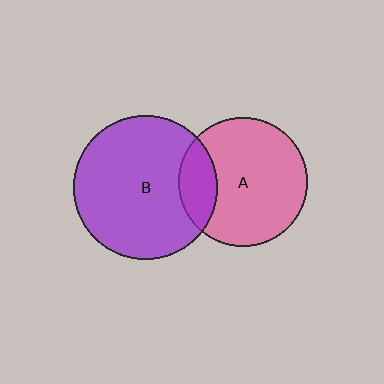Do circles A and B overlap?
Yes.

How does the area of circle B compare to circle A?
Approximately 1.2 times.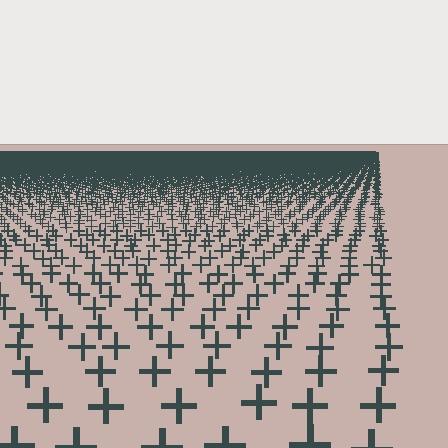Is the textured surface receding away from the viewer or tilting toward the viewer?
The surface is receding away from the viewer. Texture elements get smaller and denser toward the top.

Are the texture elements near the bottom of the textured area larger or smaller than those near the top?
Larger. Near the bottom, elements are closer to the viewer and appear at a bigger on-screen size.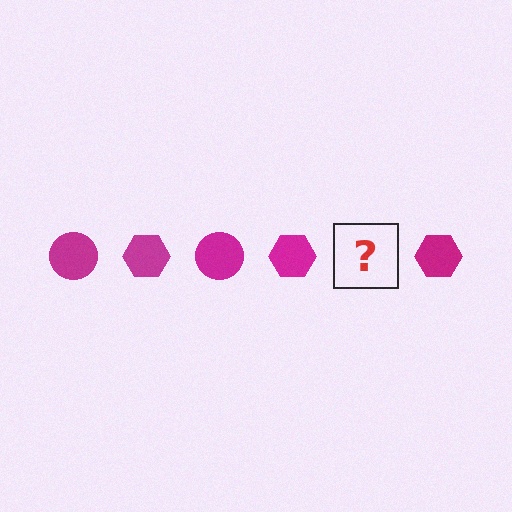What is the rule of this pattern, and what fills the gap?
The rule is that the pattern cycles through circle, hexagon shapes in magenta. The gap should be filled with a magenta circle.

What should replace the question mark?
The question mark should be replaced with a magenta circle.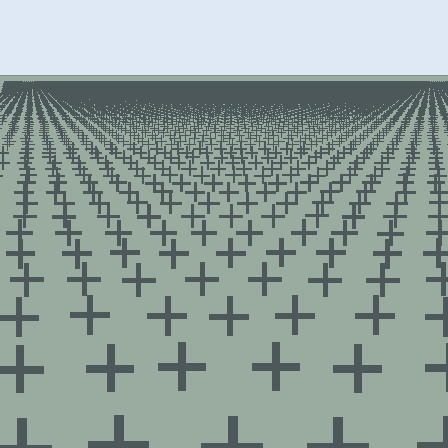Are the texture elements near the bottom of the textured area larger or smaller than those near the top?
Larger. Near the bottom, elements are closer to the viewer and appear at a bigger on-screen size.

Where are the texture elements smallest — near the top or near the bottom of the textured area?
Near the top.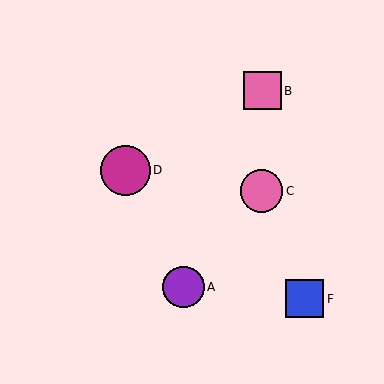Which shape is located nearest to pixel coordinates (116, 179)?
The magenta circle (labeled D) at (125, 170) is nearest to that location.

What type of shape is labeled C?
Shape C is a pink circle.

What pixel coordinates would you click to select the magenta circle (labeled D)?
Click at (125, 170) to select the magenta circle D.